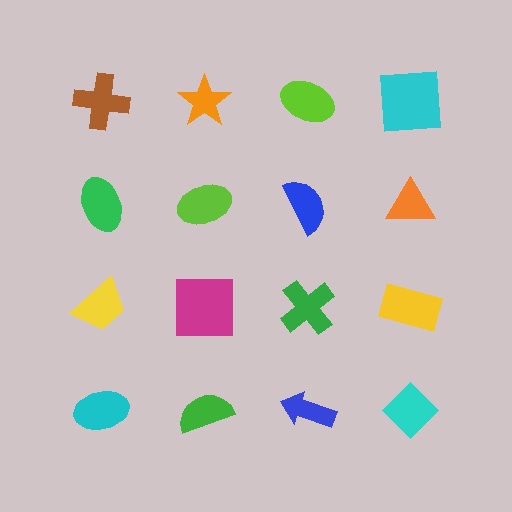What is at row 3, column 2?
A magenta square.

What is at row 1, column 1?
A brown cross.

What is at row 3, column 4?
A yellow rectangle.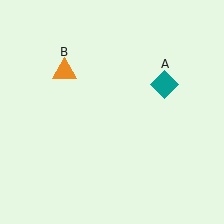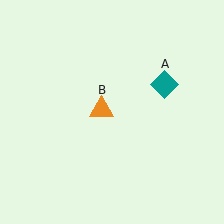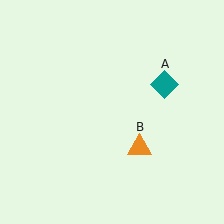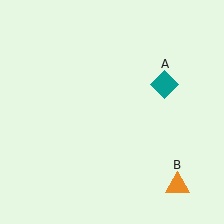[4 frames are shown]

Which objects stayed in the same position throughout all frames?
Teal diamond (object A) remained stationary.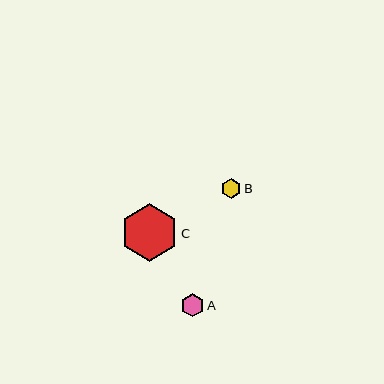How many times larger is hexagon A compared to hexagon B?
Hexagon A is approximately 1.1 times the size of hexagon B.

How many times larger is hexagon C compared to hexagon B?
Hexagon C is approximately 2.8 times the size of hexagon B.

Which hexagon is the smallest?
Hexagon B is the smallest with a size of approximately 20 pixels.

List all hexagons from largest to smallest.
From largest to smallest: C, A, B.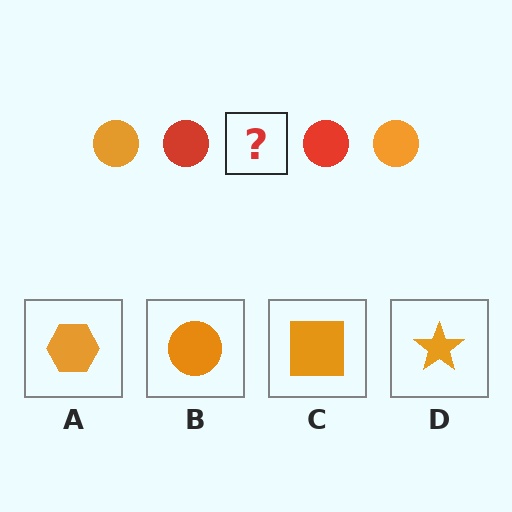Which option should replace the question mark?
Option B.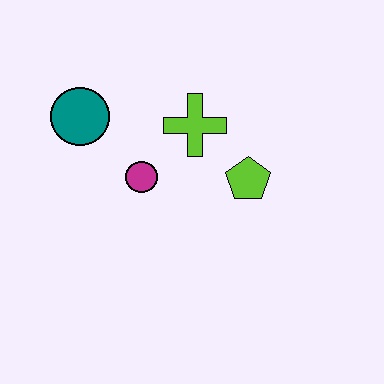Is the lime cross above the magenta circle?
Yes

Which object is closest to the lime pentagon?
The lime cross is closest to the lime pentagon.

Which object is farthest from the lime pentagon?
The teal circle is farthest from the lime pentagon.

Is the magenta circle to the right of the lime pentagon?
No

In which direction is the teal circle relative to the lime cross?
The teal circle is to the left of the lime cross.